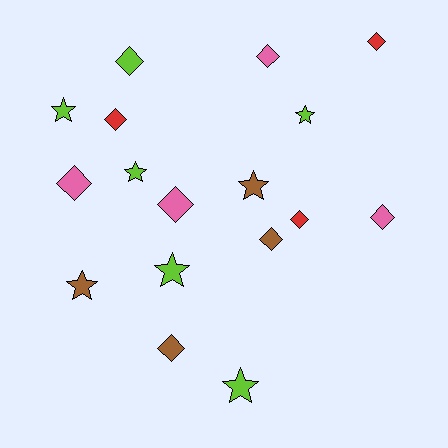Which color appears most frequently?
Lime, with 6 objects.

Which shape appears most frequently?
Diamond, with 10 objects.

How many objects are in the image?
There are 17 objects.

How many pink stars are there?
There are no pink stars.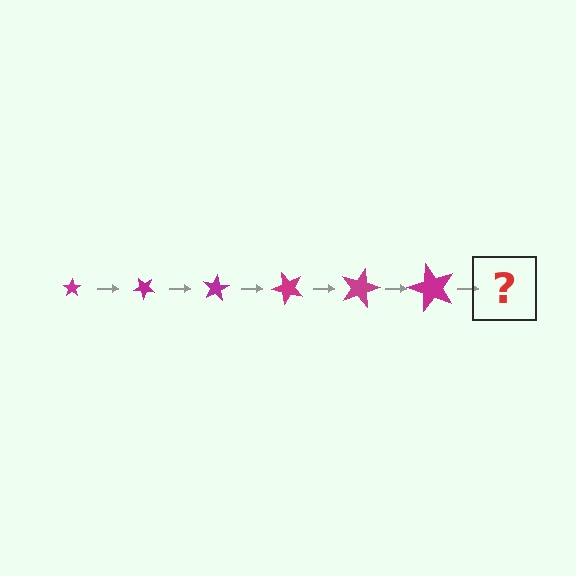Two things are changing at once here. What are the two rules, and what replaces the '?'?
The two rules are that the star grows larger each step and it rotates 40 degrees each step. The '?' should be a star, larger than the previous one and rotated 240 degrees from the start.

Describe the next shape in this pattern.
It should be a star, larger than the previous one and rotated 240 degrees from the start.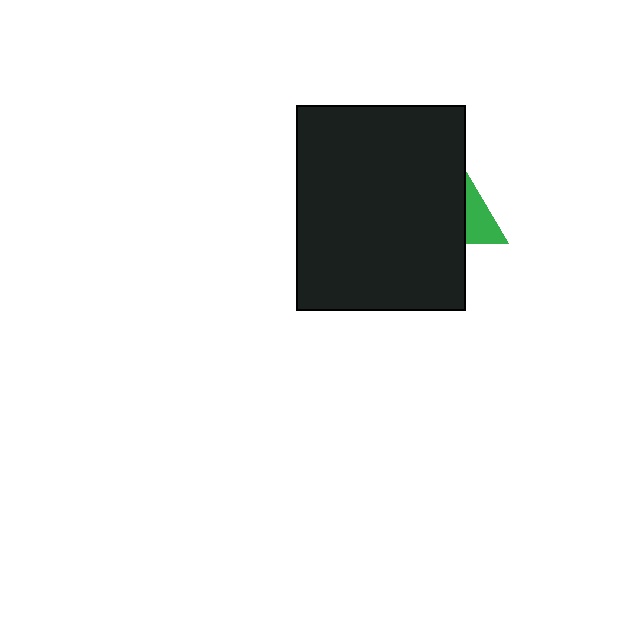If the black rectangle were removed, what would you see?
You would see the complete green triangle.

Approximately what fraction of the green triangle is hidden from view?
Roughly 65% of the green triangle is hidden behind the black rectangle.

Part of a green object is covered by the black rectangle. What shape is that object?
It is a triangle.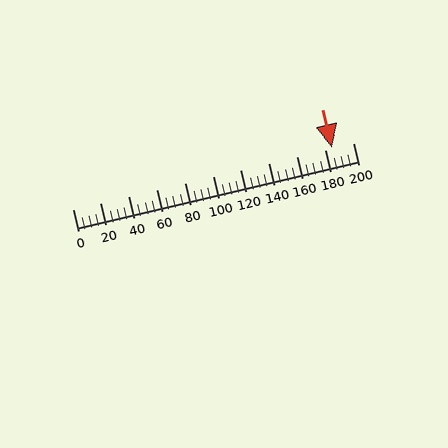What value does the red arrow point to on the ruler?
The red arrow points to approximately 185.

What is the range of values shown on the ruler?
The ruler shows values from 0 to 200.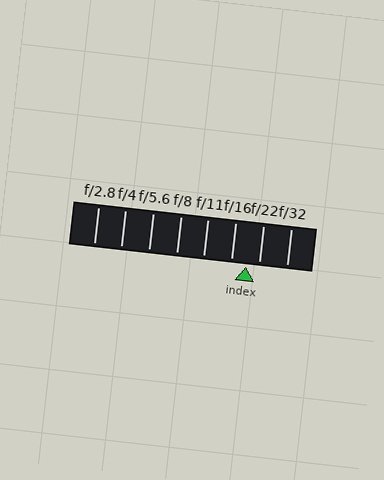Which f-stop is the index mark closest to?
The index mark is closest to f/22.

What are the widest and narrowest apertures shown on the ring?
The widest aperture shown is f/2.8 and the narrowest is f/32.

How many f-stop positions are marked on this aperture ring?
There are 8 f-stop positions marked.